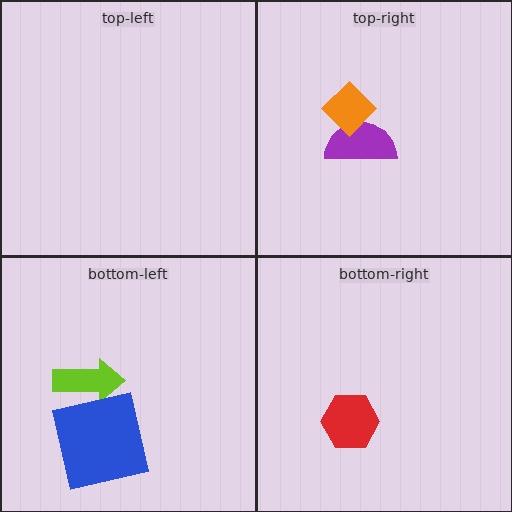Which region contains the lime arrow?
The bottom-left region.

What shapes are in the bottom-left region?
The lime arrow, the blue square.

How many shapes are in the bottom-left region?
2.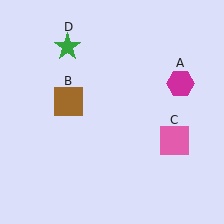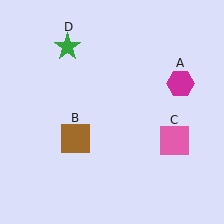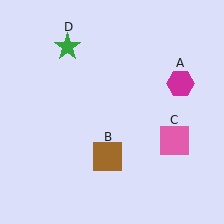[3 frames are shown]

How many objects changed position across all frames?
1 object changed position: brown square (object B).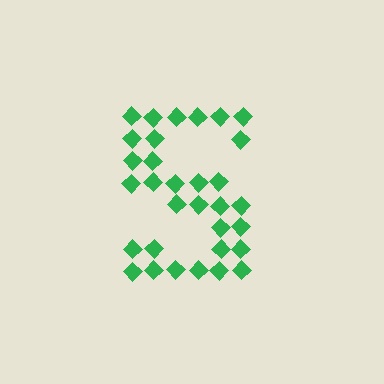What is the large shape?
The large shape is the letter S.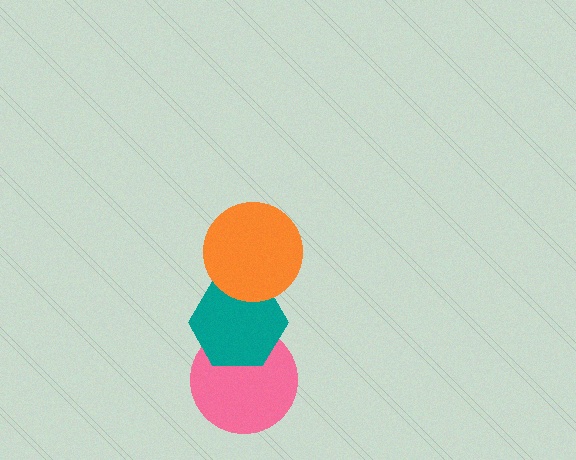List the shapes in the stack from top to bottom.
From top to bottom: the orange circle, the teal hexagon, the pink circle.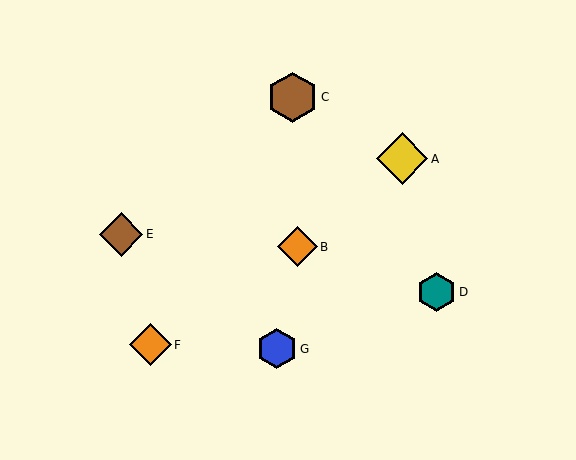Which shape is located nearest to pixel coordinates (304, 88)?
The brown hexagon (labeled C) at (293, 97) is nearest to that location.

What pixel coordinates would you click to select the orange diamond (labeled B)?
Click at (297, 247) to select the orange diamond B.